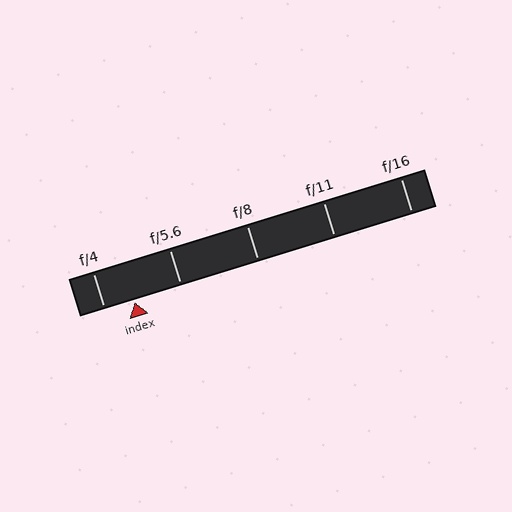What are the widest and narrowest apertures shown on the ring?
The widest aperture shown is f/4 and the narrowest is f/16.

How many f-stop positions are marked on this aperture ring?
There are 5 f-stop positions marked.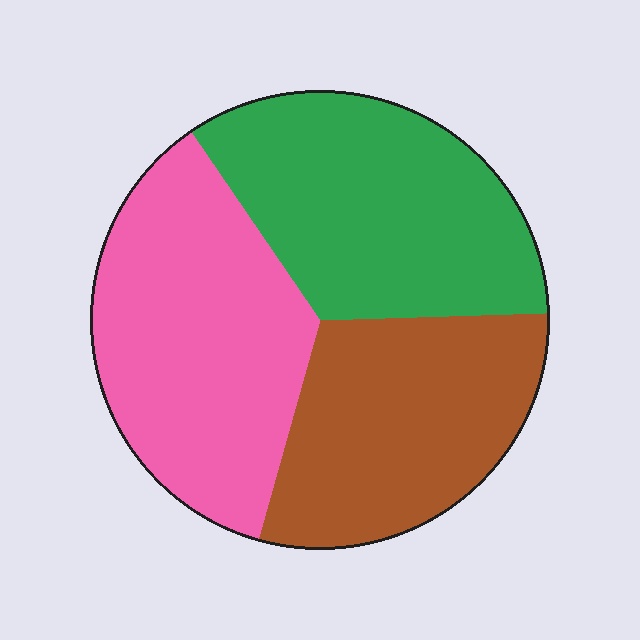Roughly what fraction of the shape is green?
Green covers around 35% of the shape.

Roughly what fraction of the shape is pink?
Pink takes up between a quarter and a half of the shape.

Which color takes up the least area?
Brown, at roughly 30%.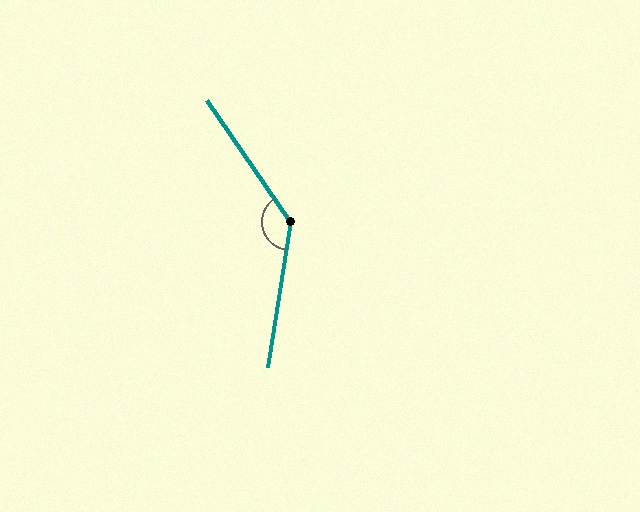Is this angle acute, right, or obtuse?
It is obtuse.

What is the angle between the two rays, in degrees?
Approximately 137 degrees.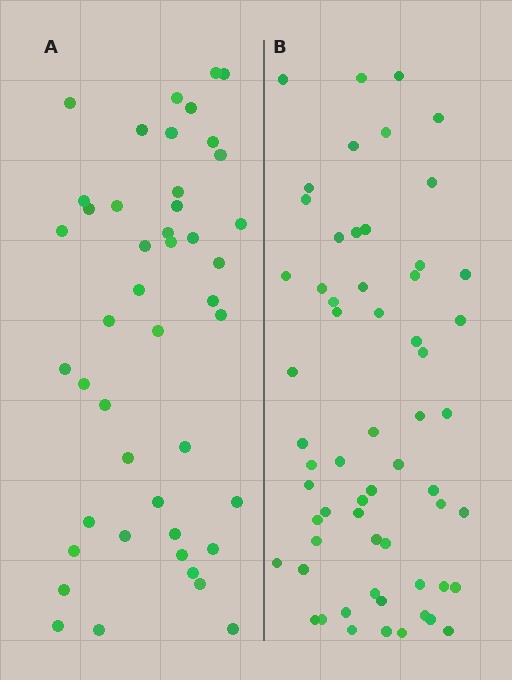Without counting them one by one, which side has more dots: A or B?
Region B (the right region) has more dots.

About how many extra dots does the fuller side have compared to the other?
Region B has approximately 15 more dots than region A.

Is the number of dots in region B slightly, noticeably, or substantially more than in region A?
Region B has noticeably more, but not dramatically so. The ratio is roughly 1.3 to 1.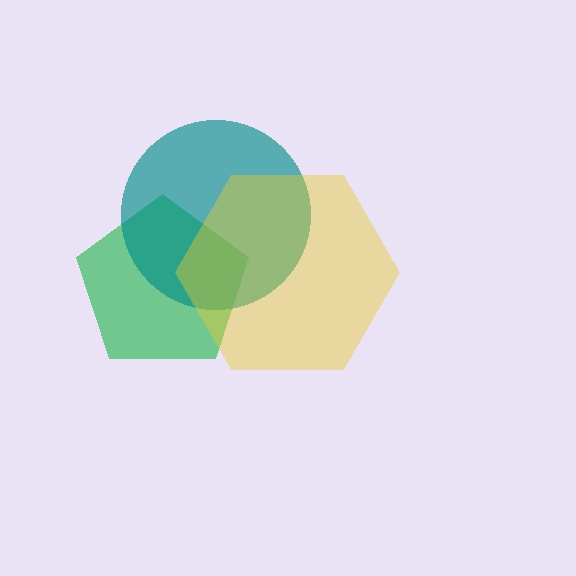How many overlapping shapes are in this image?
There are 3 overlapping shapes in the image.